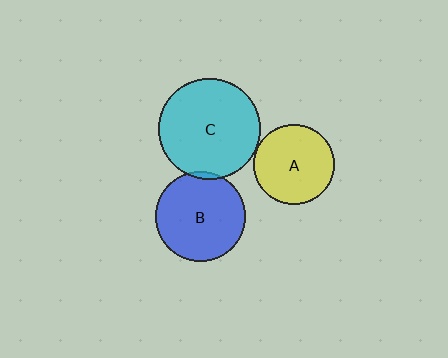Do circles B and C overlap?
Yes.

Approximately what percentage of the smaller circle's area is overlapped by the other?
Approximately 5%.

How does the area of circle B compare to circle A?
Approximately 1.2 times.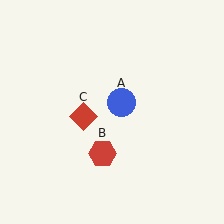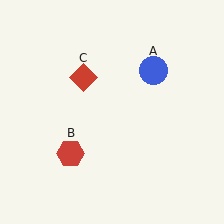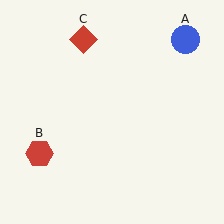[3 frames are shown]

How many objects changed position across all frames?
3 objects changed position: blue circle (object A), red hexagon (object B), red diamond (object C).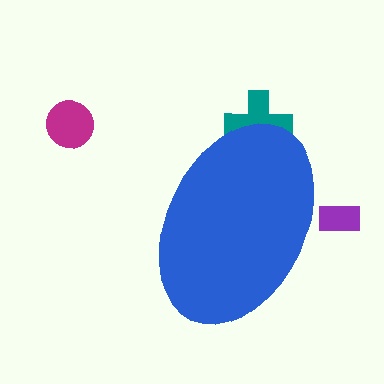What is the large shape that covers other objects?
A blue ellipse.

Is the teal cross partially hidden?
Yes, the teal cross is partially hidden behind the blue ellipse.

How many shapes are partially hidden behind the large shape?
2 shapes are partially hidden.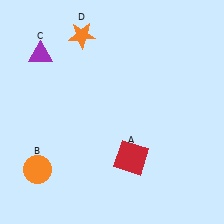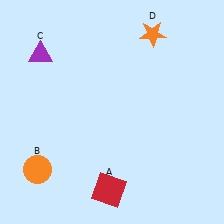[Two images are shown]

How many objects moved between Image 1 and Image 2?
2 objects moved between the two images.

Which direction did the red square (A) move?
The red square (A) moved down.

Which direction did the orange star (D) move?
The orange star (D) moved right.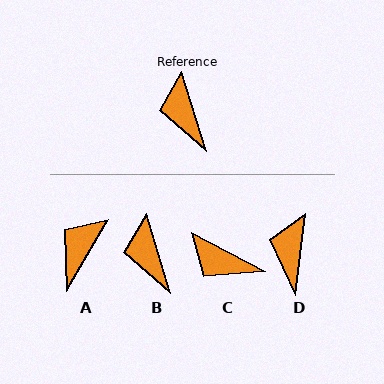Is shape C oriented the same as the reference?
No, it is off by about 45 degrees.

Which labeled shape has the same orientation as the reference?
B.